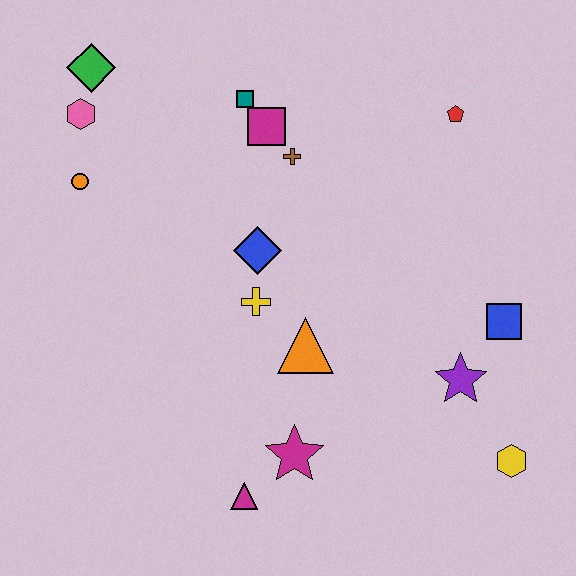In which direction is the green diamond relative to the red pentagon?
The green diamond is to the left of the red pentagon.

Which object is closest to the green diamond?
The pink hexagon is closest to the green diamond.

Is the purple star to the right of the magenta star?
Yes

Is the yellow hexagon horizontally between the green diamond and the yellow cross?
No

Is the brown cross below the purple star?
No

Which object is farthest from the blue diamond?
The yellow hexagon is farthest from the blue diamond.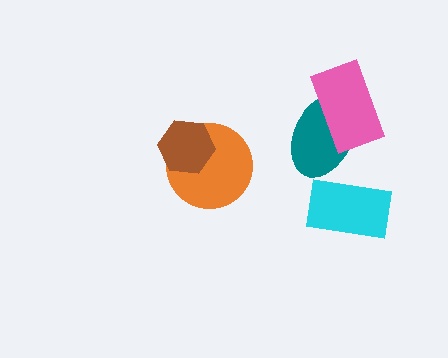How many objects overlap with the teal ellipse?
1 object overlaps with the teal ellipse.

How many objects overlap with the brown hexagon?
1 object overlaps with the brown hexagon.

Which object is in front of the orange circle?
The brown hexagon is in front of the orange circle.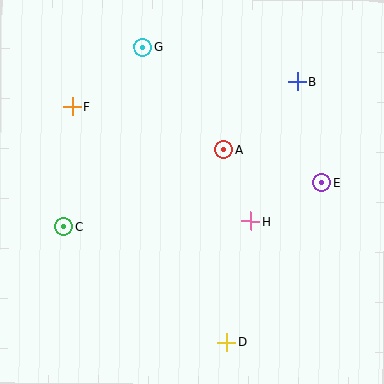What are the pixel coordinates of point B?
Point B is at (297, 82).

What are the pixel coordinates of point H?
Point H is at (251, 221).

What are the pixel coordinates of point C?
Point C is at (63, 226).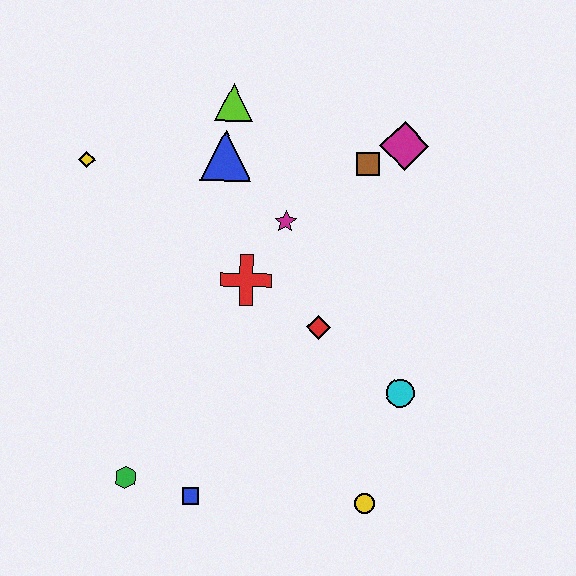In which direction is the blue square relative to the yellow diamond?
The blue square is below the yellow diamond.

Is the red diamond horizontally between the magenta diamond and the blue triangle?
Yes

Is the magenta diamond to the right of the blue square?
Yes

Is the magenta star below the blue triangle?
Yes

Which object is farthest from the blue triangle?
The yellow circle is farthest from the blue triangle.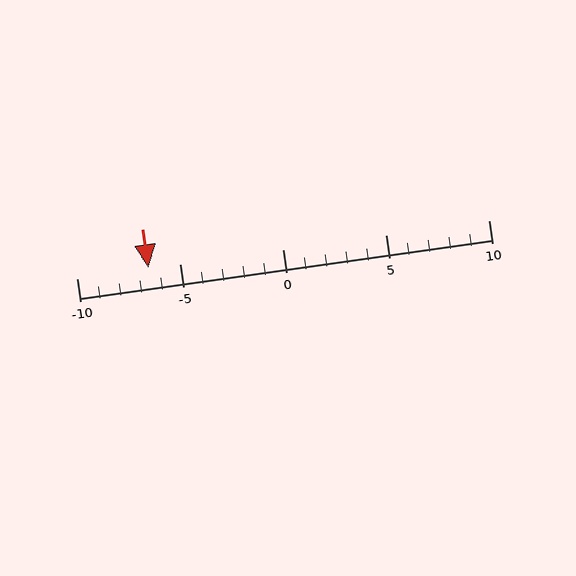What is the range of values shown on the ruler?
The ruler shows values from -10 to 10.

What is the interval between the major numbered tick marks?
The major tick marks are spaced 5 units apart.